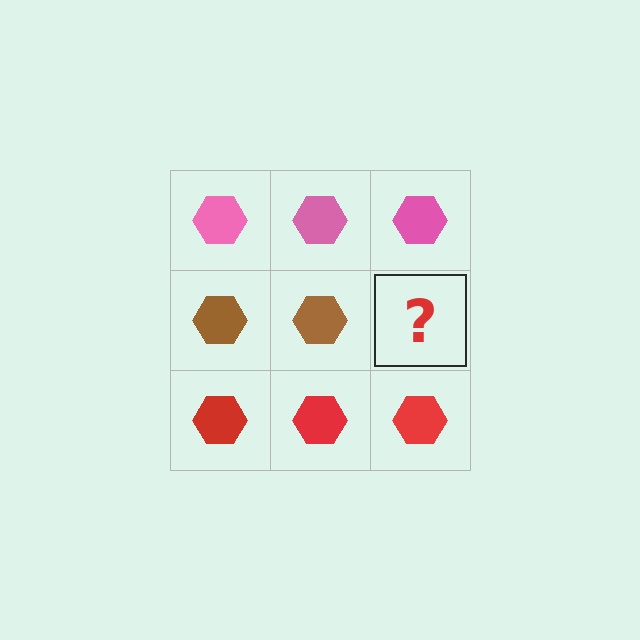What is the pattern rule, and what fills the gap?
The rule is that each row has a consistent color. The gap should be filled with a brown hexagon.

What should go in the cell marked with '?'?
The missing cell should contain a brown hexagon.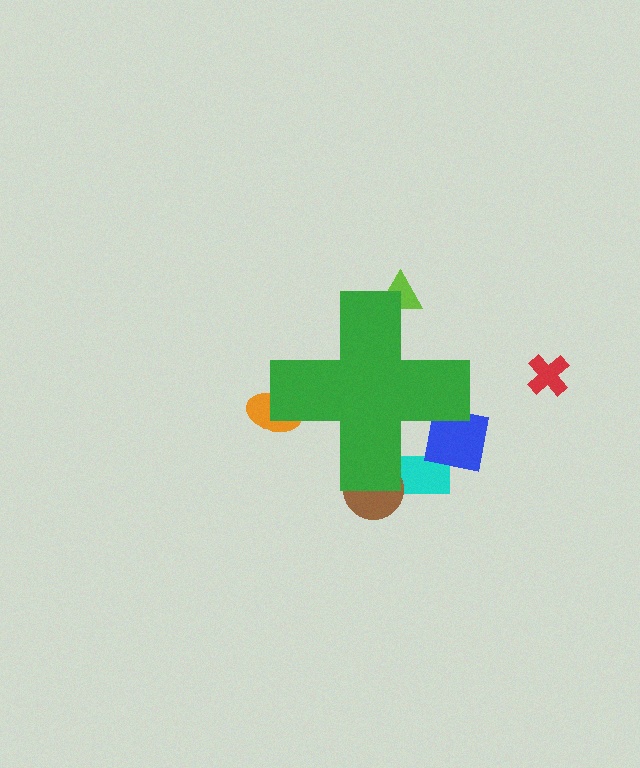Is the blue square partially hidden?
Yes, the blue square is partially hidden behind the green cross.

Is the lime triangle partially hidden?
Yes, the lime triangle is partially hidden behind the green cross.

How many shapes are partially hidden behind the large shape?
5 shapes are partially hidden.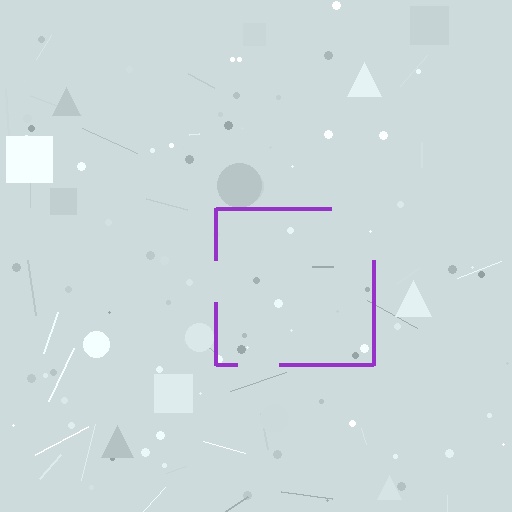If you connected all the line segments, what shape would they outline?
They would outline a square.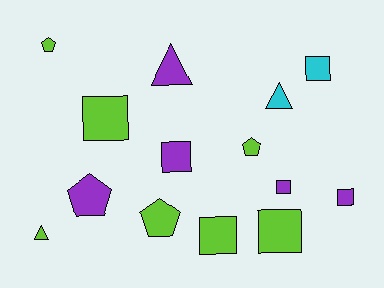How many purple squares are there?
There are 3 purple squares.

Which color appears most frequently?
Lime, with 7 objects.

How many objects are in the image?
There are 14 objects.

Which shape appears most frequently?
Square, with 7 objects.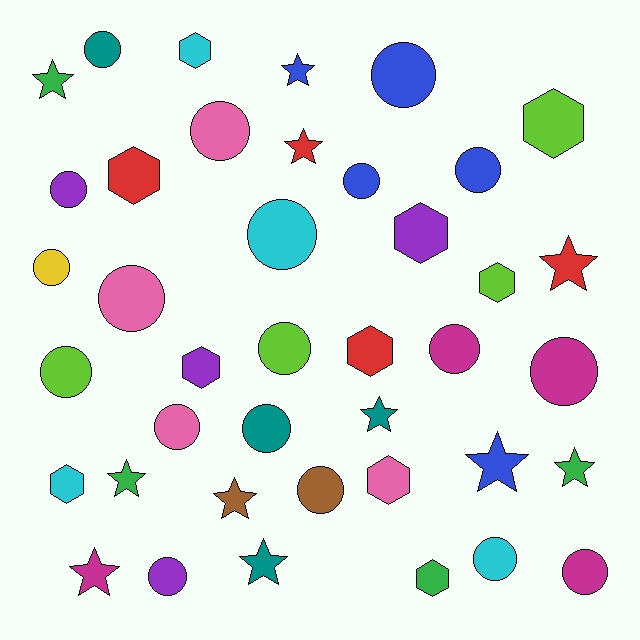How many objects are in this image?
There are 40 objects.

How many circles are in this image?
There are 19 circles.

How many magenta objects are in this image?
There are 4 magenta objects.